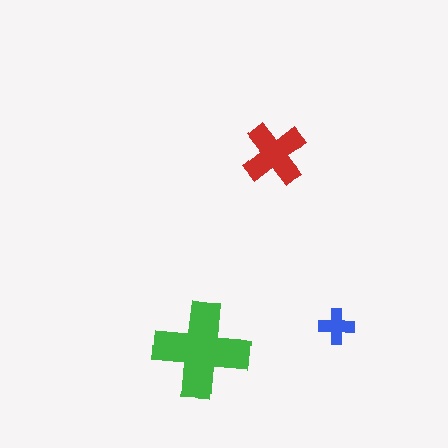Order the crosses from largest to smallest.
the green one, the red one, the blue one.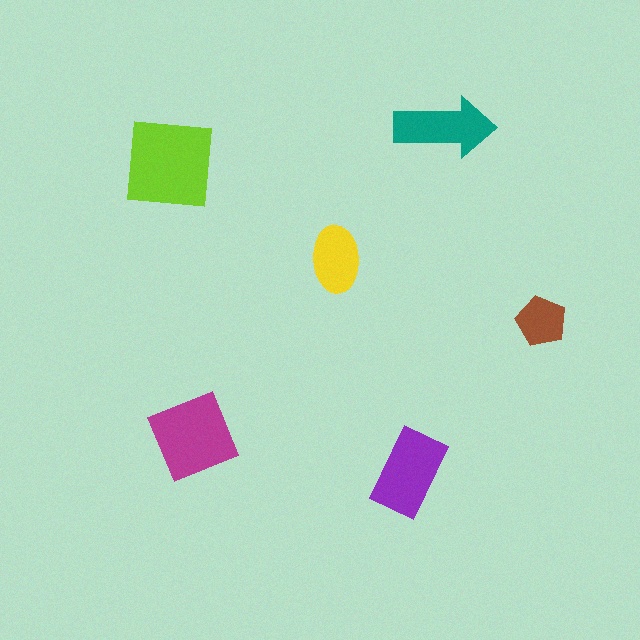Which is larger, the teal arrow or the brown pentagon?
The teal arrow.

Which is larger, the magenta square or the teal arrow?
The magenta square.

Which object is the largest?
The lime square.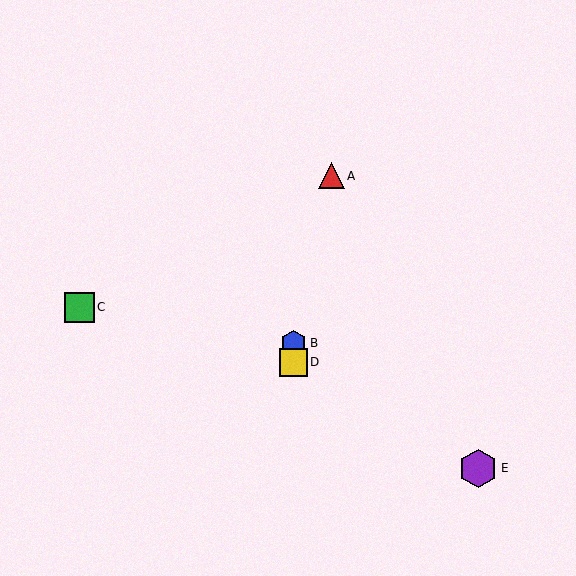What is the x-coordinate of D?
Object D is at x≈293.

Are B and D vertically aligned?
Yes, both are at x≈293.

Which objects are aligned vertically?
Objects B, D are aligned vertically.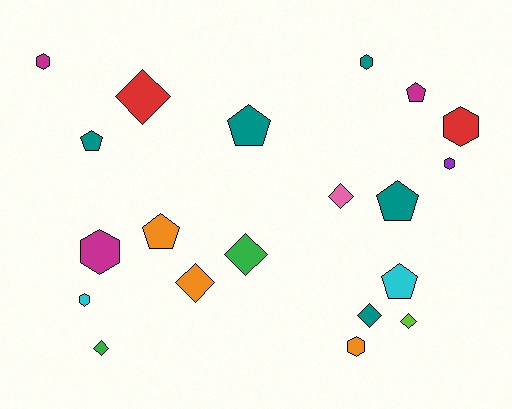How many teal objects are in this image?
There are 5 teal objects.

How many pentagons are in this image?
There are 6 pentagons.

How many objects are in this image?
There are 20 objects.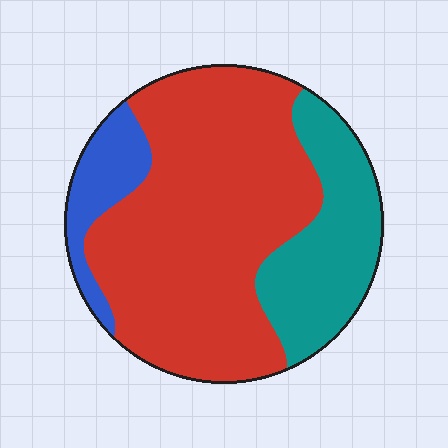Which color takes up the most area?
Red, at roughly 65%.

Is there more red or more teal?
Red.